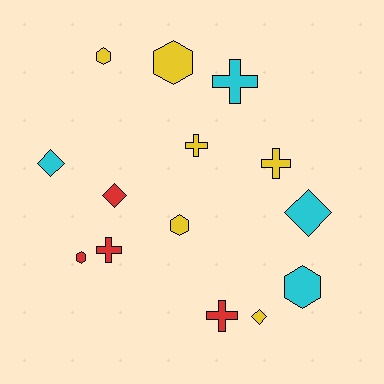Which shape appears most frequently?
Cross, with 5 objects.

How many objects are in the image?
There are 14 objects.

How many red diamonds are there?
There is 1 red diamond.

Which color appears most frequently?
Yellow, with 6 objects.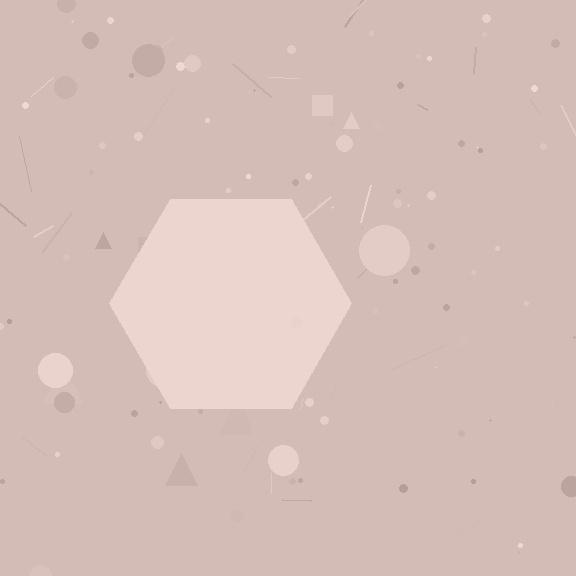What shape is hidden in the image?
A hexagon is hidden in the image.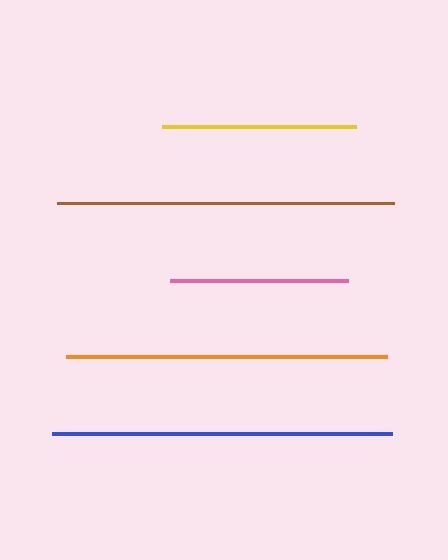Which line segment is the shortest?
The pink line is the shortest at approximately 178 pixels.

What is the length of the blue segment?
The blue segment is approximately 340 pixels long.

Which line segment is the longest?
The blue line is the longest at approximately 340 pixels.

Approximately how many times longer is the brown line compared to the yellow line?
The brown line is approximately 1.7 times the length of the yellow line.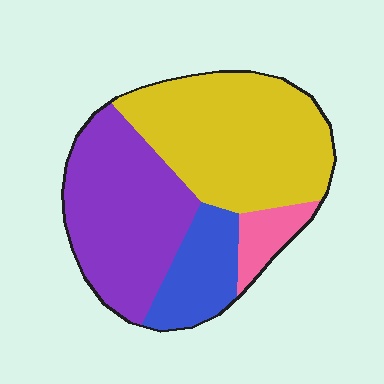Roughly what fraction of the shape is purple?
Purple takes up about three eighths (3/8) of the shape.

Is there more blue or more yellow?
Yellow.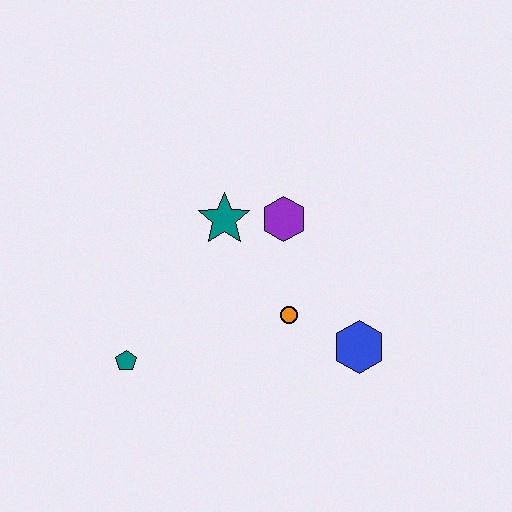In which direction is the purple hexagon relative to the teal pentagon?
The purple hexagon is to the right of the teal pentagon.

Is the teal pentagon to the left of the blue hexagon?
Yes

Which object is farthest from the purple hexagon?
The teal pentagon is farthest from the purple hexagon.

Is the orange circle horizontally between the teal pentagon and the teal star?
No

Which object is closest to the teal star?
The purple hexagon is closest to the teal star.